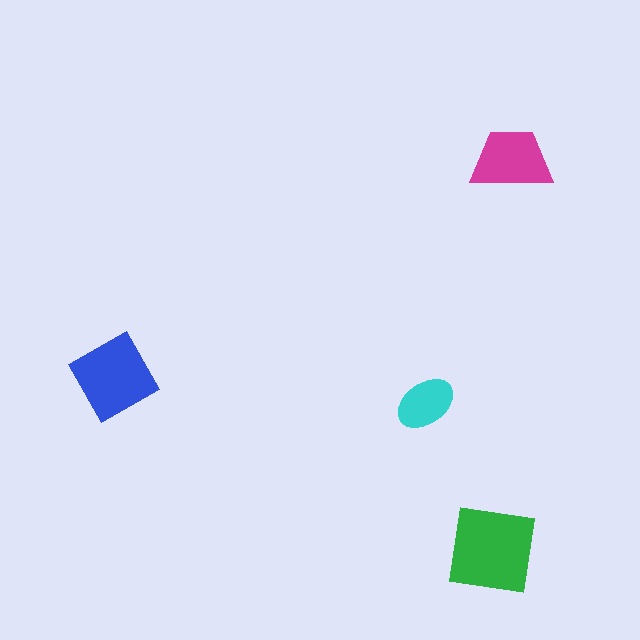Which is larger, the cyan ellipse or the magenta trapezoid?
The magenta trapezoid.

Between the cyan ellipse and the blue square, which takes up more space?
The blue square.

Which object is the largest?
The green square.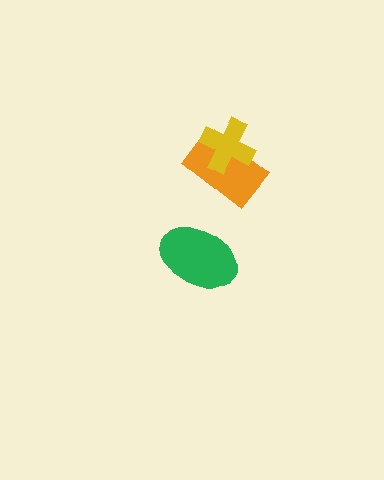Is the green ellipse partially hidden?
No, no other shape covers it.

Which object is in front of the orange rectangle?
The yellow cross is in front of the orange rectangle.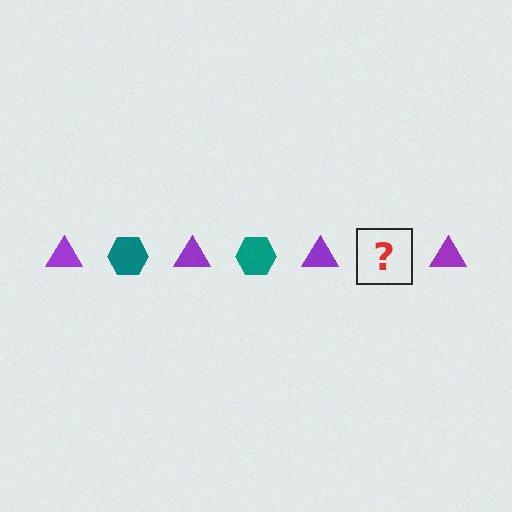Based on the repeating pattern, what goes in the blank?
The blank should be a teal hexagon.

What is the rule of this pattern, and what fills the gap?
The rule is that the pattern alternates between purple triangle and teal hexagon. The gap should be filled with a teal hexagon.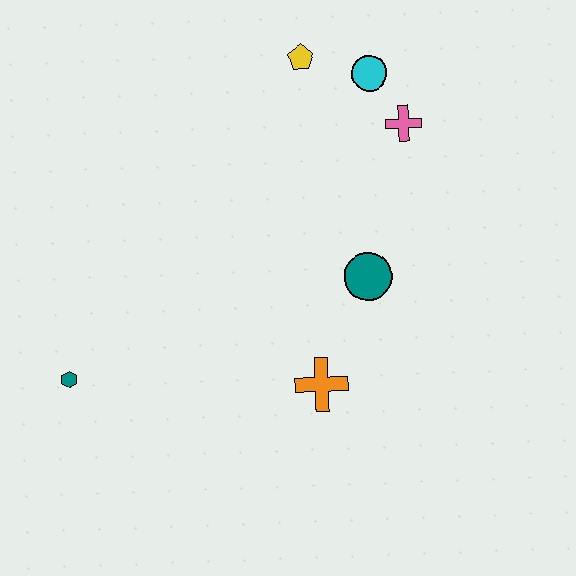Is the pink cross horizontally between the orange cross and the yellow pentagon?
No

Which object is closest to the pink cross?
The cyan circle is closest to the pink cross.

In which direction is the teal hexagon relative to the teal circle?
The teal hexagon is to the left of the teal circle.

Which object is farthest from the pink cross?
The teal hexagon is farthest from the pink cross.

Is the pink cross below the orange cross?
No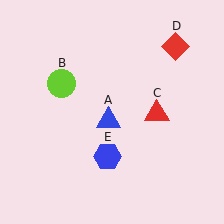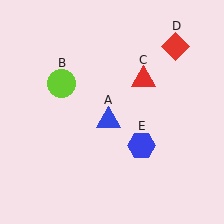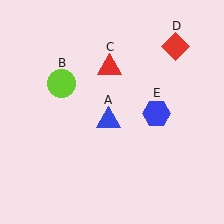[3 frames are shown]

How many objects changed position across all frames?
2 objects changed position: red triangle (object C), blue hexagon (object E).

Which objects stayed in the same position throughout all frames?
Blue triangle (object A) and lime circle (object B) and red diamond (object D) remained stationary.